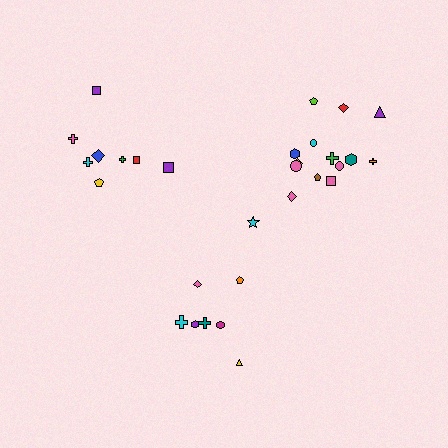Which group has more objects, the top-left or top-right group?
The top-right group.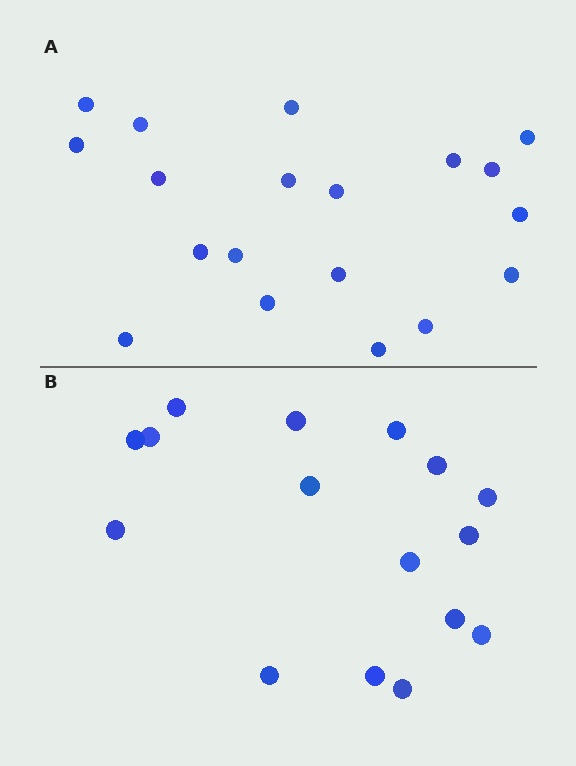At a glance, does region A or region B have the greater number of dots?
Region A (the top region) has more dots.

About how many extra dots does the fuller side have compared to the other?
Region A has just a few more — roughly 2 or 3 more dots than region B.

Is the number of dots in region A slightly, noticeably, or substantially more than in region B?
Region A has only slightly more — the two regions are fairly close. The ratio is roughly 1.2 to 1.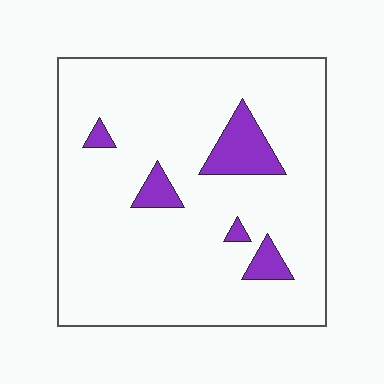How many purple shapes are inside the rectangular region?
5.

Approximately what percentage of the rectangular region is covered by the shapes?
Approximately 10%.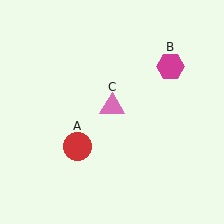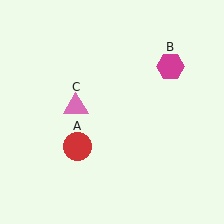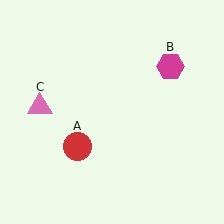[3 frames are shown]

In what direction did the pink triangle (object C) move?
The pink triangle (object C) moved left.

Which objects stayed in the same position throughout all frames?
Red circle (object A) and magenta hexagon (object B) remained stationary.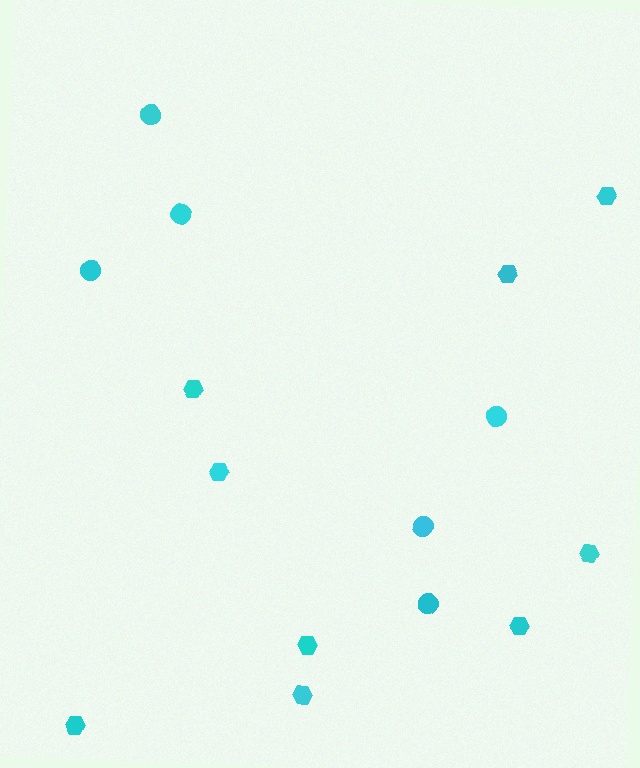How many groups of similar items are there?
There are 2 groups: one group of hexagons (9) and one group of circles (6).